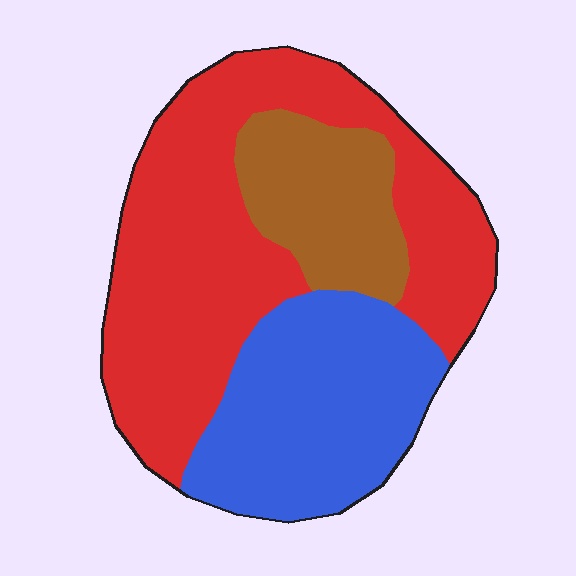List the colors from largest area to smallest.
From largest to smallest: red, blue, brown.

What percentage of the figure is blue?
Blue covers roughly 30% of the figure.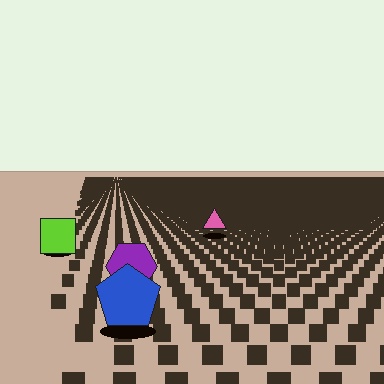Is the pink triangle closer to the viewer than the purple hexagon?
No. The purple hexagon is closer — you can tell from the texture gradient: the ground texture is coarser near it.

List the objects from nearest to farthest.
From nearest to farthest: the blue pentagon, the purple hexagon, the lime square, the pink triangle.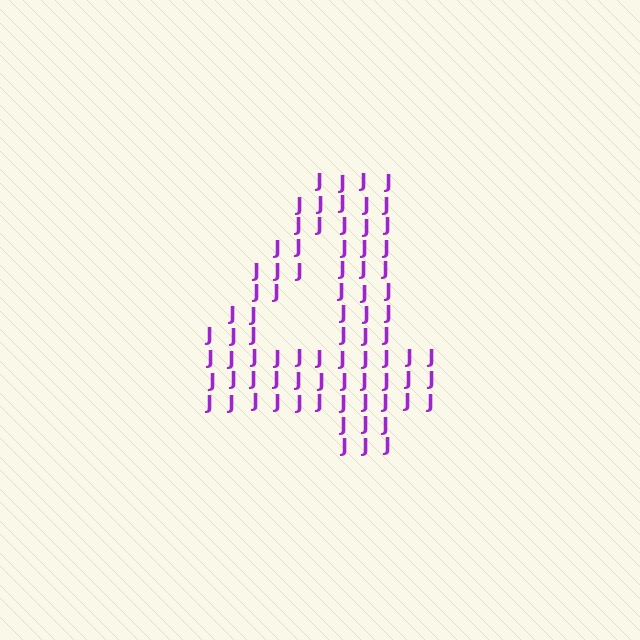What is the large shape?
The large shape is the digit 4.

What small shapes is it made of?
It is made of small letter J's.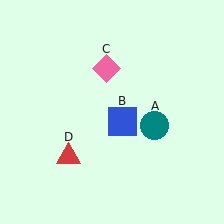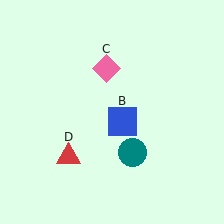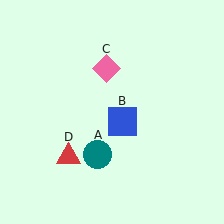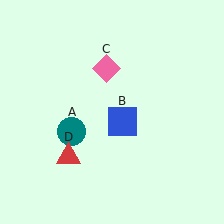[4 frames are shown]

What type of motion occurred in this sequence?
The teal circle (object A) rotated clockwise around the center of the scene.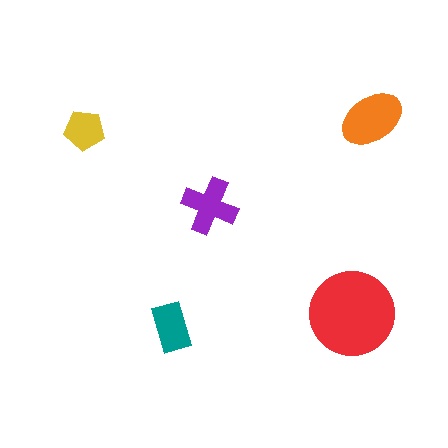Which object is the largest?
The red circle.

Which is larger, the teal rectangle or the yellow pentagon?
The teal rectangle.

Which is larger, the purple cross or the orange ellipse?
The orange ellipse.